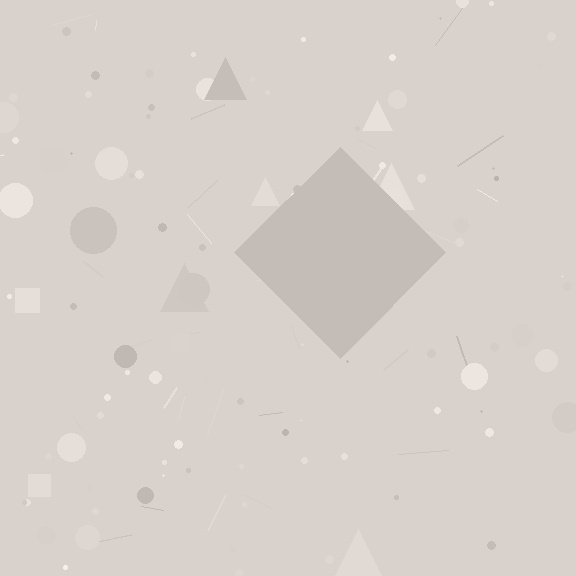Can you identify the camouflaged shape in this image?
The camouflaged shape is a diamond.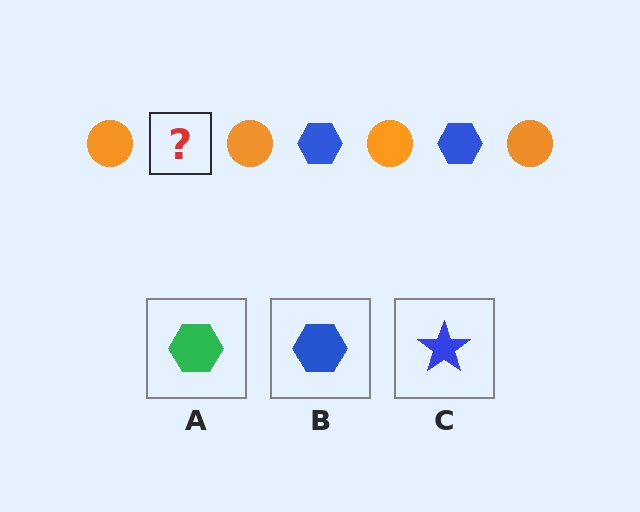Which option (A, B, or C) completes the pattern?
B.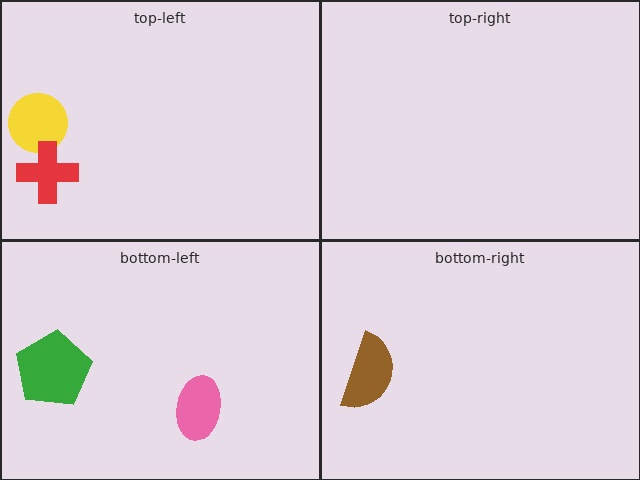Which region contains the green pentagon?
The bottom-left region.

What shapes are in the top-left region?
The yellow circle, the red cross.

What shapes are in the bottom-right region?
The brown semicircle.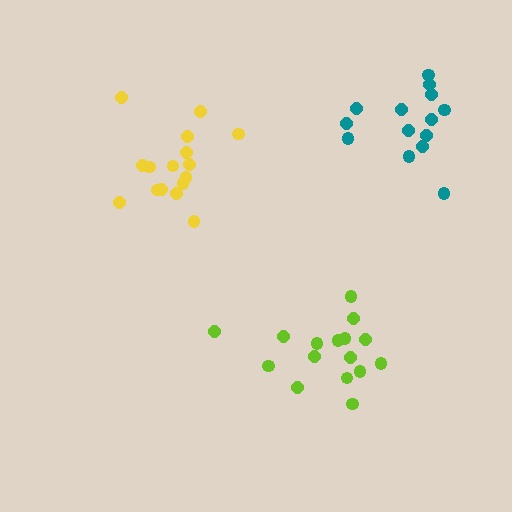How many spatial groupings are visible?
There are 3 spatial groupings.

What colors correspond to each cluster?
The clusters are colored: lime, yellow, teal.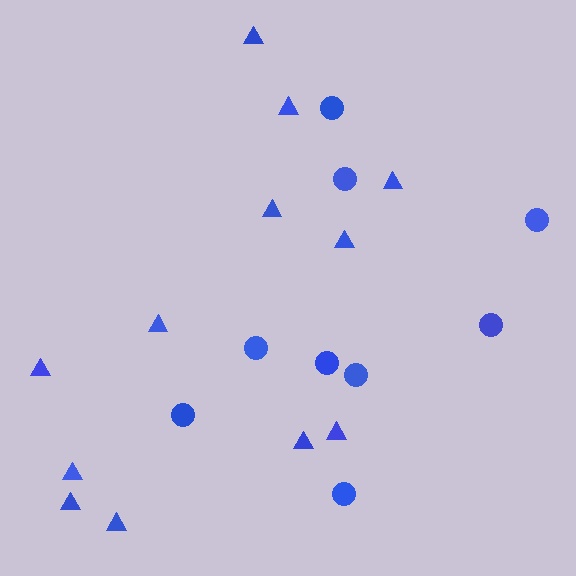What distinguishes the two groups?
There are 2 groups: one group of triangles (12) and one group of circles (9).